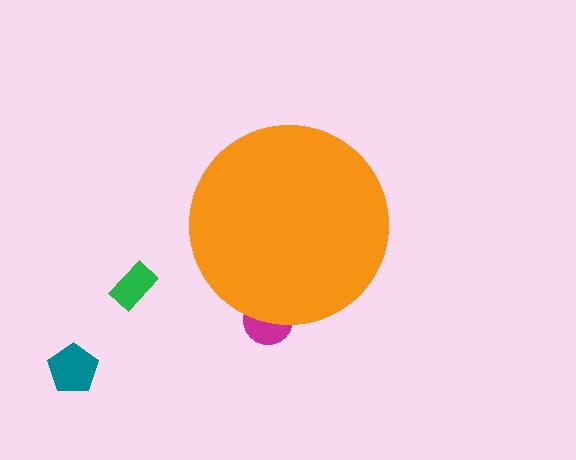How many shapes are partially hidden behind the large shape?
1 shape is partially hidden.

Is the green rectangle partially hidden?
No, the green rectangle is fully visible.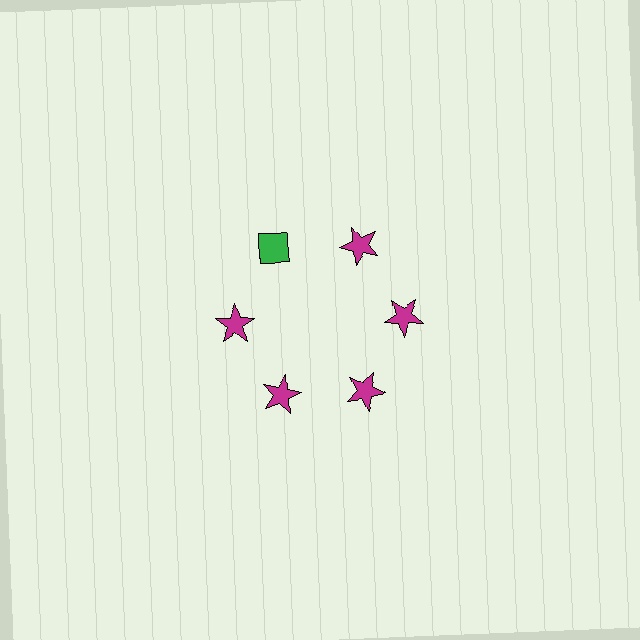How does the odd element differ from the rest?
It differs in both color (green instead of magenta) and shape (diamond instead of star).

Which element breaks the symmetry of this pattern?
The green diamond at roughly the 11 o'clock position breaks the symmetry. All other shapes are magenta stars.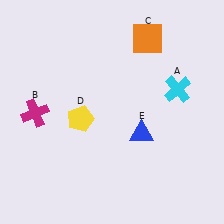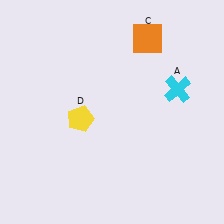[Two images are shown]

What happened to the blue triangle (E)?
The blue triangle (E) was removed in Image 2. It was in the bottom-right area of Image 1.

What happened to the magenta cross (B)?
The magenta cross (B) was removed in Image 2. It was in the bottom-left area of Image 1.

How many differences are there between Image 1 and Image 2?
There are 2 differences between the two images.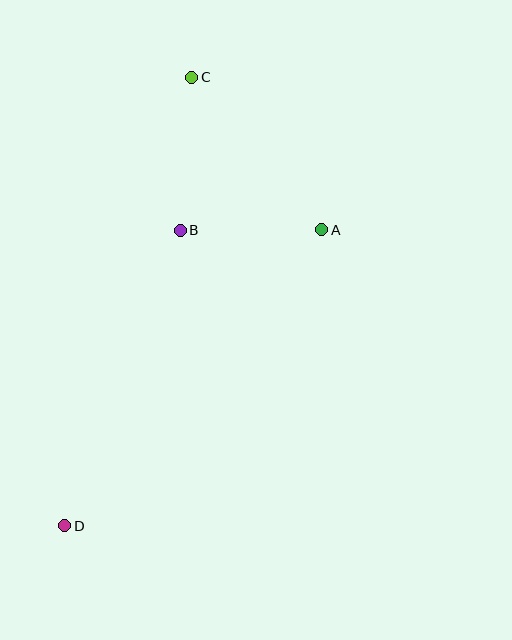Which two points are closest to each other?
Points A and B are closest to each other.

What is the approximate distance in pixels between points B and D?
The distance between B and D is approximately 318 pixels.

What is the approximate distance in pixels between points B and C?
The distance between B and C is approximately 153 pixels.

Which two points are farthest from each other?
Points C and D are farthest from each other.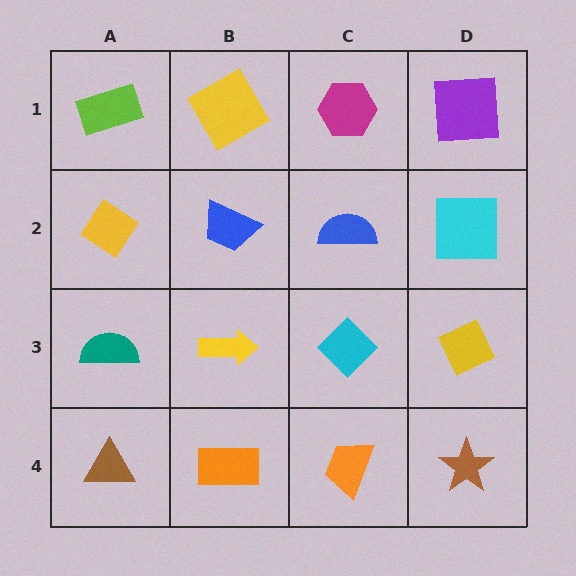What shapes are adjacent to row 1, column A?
A yellow diamond (row 2, column A), a yellow square (row 1, column B).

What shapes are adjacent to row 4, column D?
A yellow diamond (row 3, column D), an orange trapezoid (row 4, column C).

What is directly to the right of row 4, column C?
A brown star.